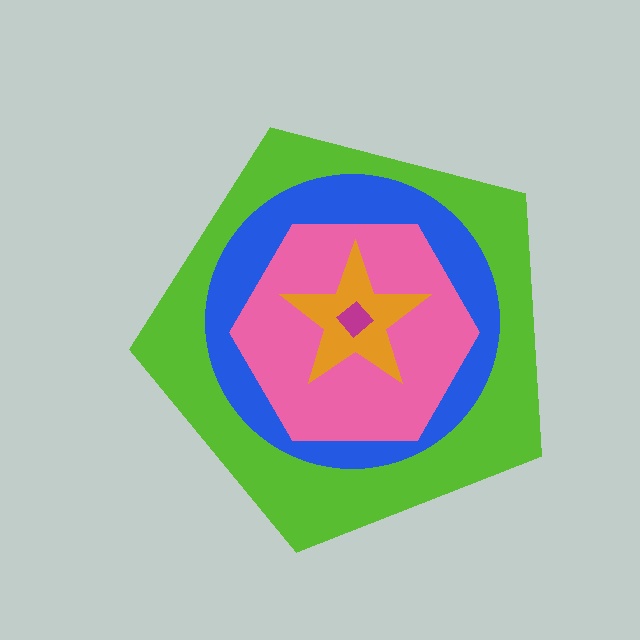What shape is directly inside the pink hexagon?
The orange star.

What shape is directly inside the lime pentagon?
The blue circle.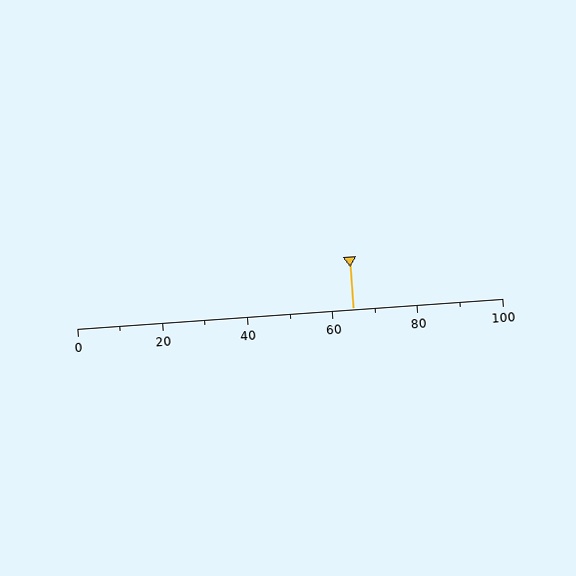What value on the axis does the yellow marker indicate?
The marker indicates approximately 65.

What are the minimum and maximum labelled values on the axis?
The axis runs from 0 to 100.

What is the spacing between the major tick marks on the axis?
The major ticks are spaced 20 apart.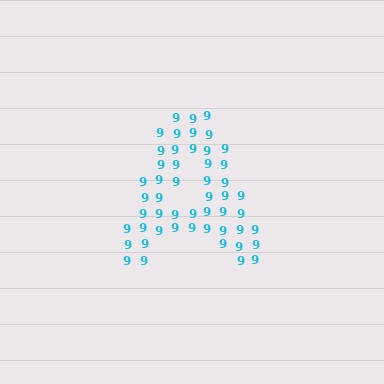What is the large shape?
The large shape is the letter A.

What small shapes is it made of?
It is made of small digit 9's.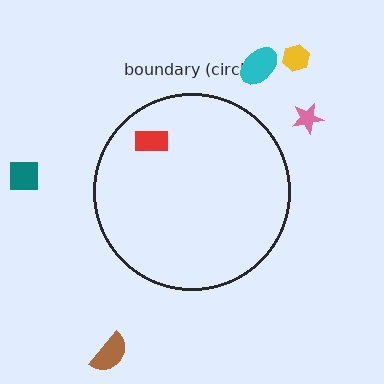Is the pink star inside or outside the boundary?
Outside.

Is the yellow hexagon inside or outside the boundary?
Outside.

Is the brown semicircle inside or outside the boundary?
Outside.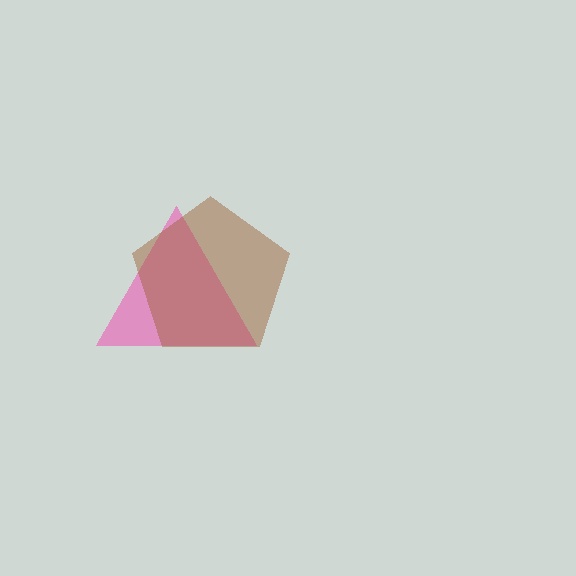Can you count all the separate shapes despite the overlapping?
Yes, there are 2 separate shapes.